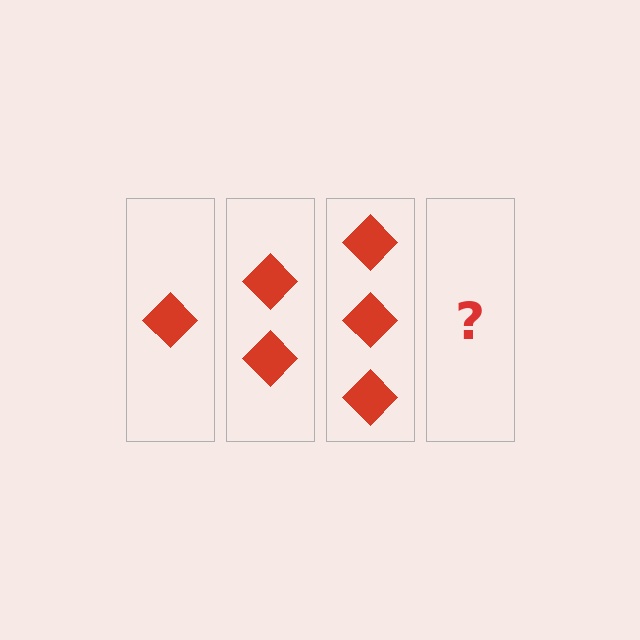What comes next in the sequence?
The next element should be 4 diamonds.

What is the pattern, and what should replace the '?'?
The pattern is that each step adds one more diamond. The '?' should be 4 diamonds.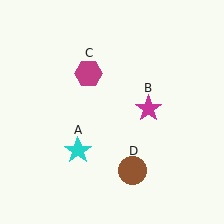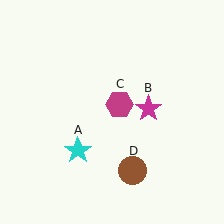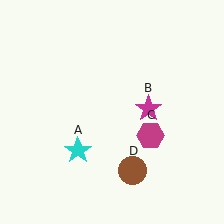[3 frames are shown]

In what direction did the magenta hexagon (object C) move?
The magenta hexagon (object C) moved down and to the right.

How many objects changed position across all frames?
1 object changed position: magenta hexagon (object C).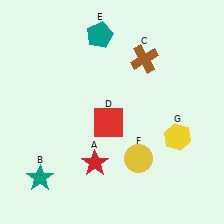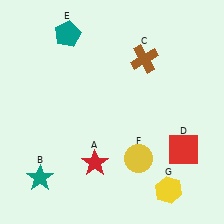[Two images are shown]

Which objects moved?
The objects that moved are: the red square (D), the teal pentagon (E), the yellow hexagon (G).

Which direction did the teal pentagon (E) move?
The teal pentagon (E) moved left.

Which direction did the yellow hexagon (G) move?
The yellow hexagon (G) moved down.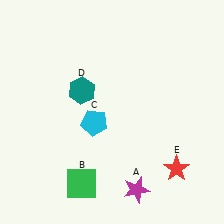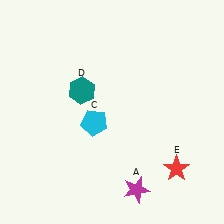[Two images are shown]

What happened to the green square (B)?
The green square (B) was removed in Image 2. It was in the bottom-left area of Image 1.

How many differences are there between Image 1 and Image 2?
There is 1 difference between the two images.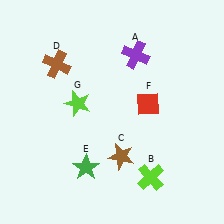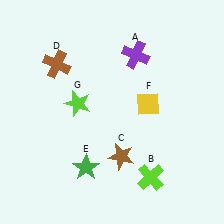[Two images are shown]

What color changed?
The diamond (F) changed from red in Image 1 to yellow in Image 2.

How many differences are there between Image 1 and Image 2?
There is 1 difference between the two images.